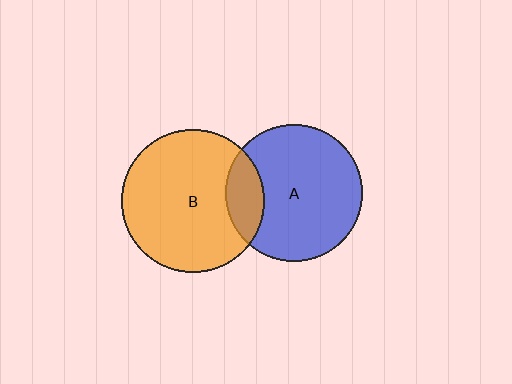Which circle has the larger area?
Circle B (orange).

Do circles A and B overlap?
Yes.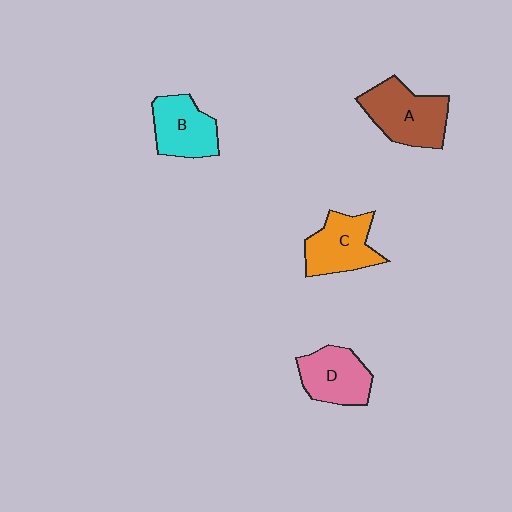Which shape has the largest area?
Shape A (brown).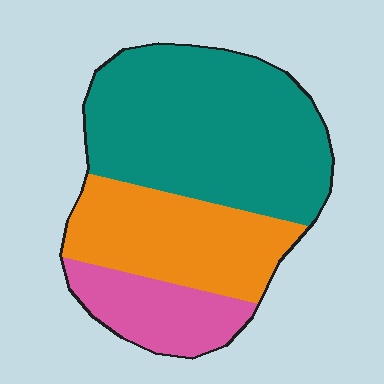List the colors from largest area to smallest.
From largest to smallest: teal, orange, pink.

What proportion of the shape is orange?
Orange takes up about one third (1/3) of the shape.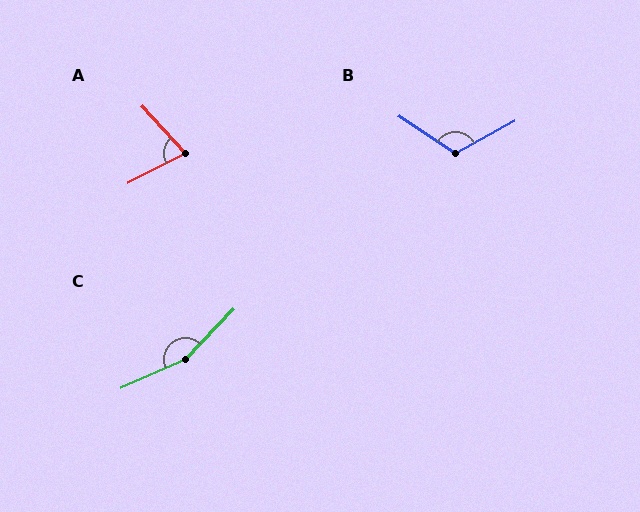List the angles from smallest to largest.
A (75°), B (118°), C (158°).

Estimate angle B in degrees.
Approximately 118 degrees.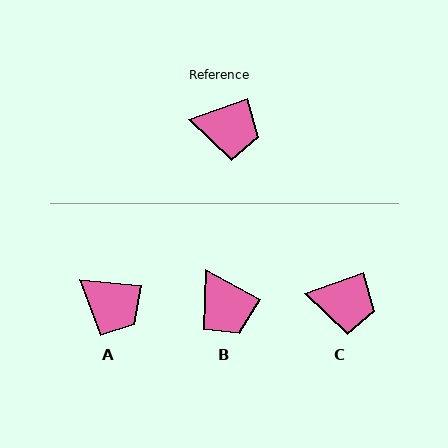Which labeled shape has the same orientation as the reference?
C.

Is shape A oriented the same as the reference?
No, it is off by about 25 degrees.